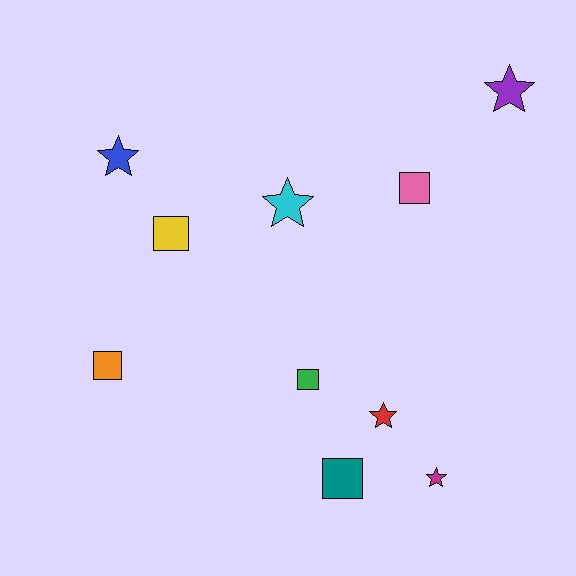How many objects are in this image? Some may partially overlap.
There are 10 objects.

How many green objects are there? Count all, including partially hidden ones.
There is 1 green object.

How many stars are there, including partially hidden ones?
There are 5 stars.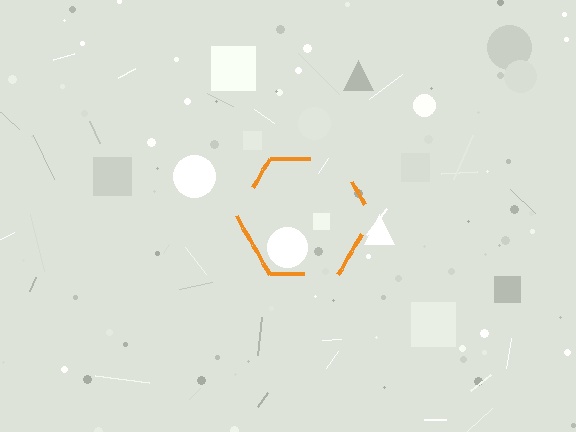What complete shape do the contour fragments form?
The contour fragments form a hexagon.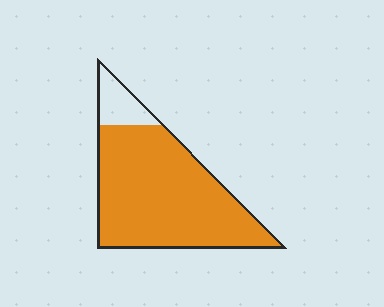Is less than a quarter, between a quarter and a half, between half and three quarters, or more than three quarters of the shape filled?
More than three quarters.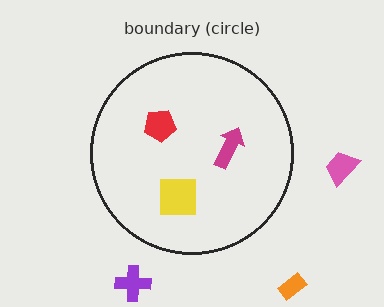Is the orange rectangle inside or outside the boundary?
Outside.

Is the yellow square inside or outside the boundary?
Inside.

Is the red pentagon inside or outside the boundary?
Inside.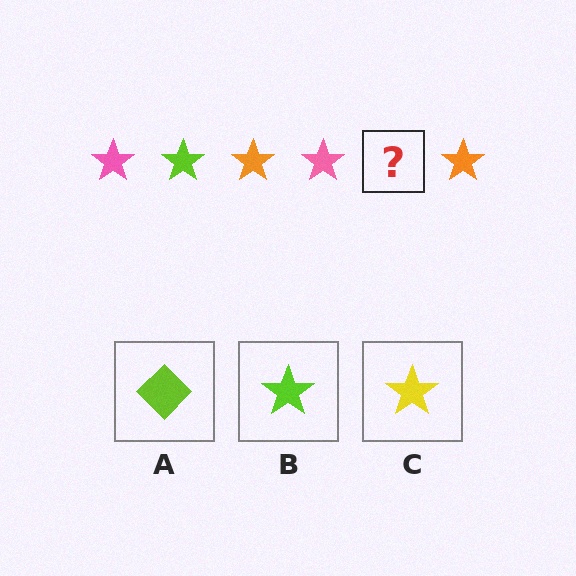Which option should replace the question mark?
Option B.